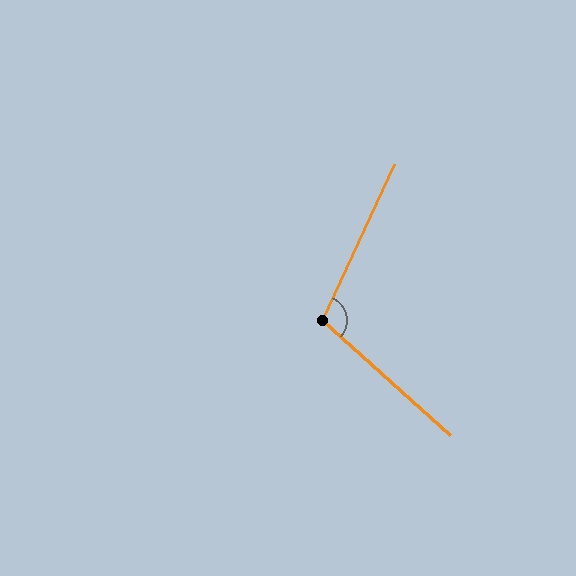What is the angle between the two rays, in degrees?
Approximately 107 degrees.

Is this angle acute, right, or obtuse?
It is obtuse.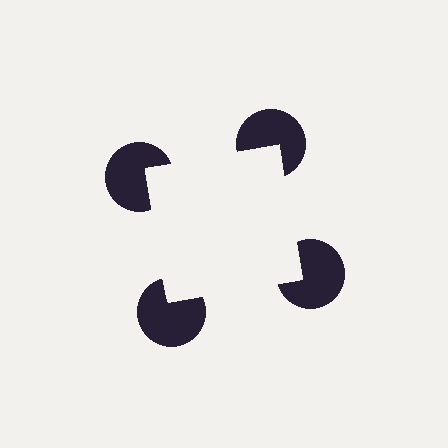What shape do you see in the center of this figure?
An illusory square — its edges are inferred from the aligned wedge cuts in the pac-man discs, not physically drawn.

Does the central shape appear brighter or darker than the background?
It typically appears slightly brighter than the background, even though no actual brightness change is drawn.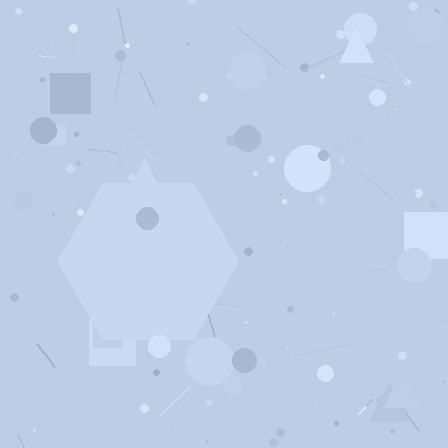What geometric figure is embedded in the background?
A hexagon is embedded in the background.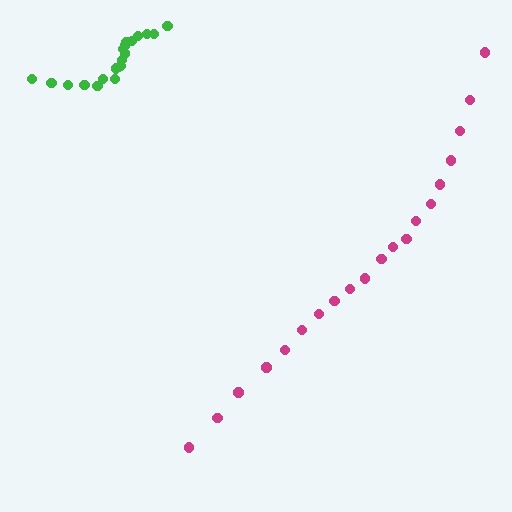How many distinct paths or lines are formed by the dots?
There are 2 distinct paths.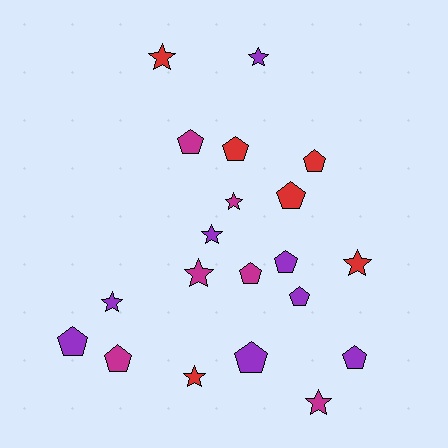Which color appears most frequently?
Purple, with 8 objects.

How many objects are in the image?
There are 20 objects.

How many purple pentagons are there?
There are 5 purple pentagons.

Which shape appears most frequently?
Pentagon, with 11 objects.